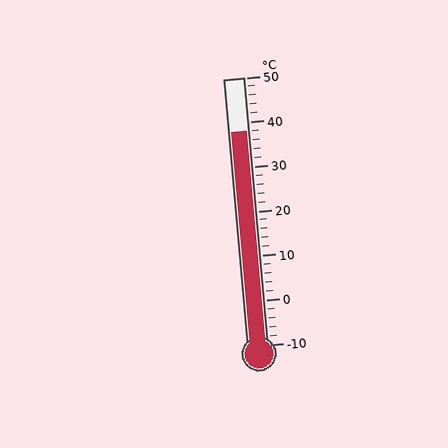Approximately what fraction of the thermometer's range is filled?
The thermometer is filled to approximately 80% of its range.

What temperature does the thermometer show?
The thermometer shows approximately 38°C.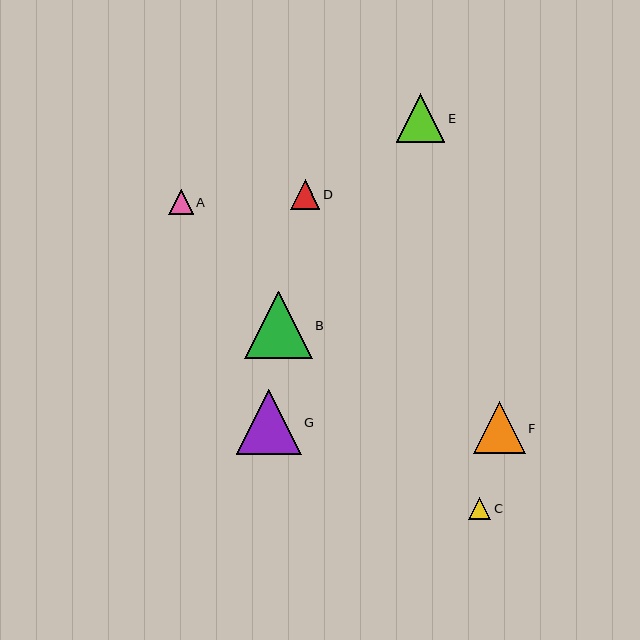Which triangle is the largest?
Triangle B is the largest with a size of approximately 68 pixels.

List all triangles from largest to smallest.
From largest to smallest: B, G, F, E, D, A, C.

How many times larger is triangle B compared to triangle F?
Triangle B is approximately 1.3 times the size of triangle F.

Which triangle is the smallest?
Triangle C is the smallest with a size of approximately 22 pixels.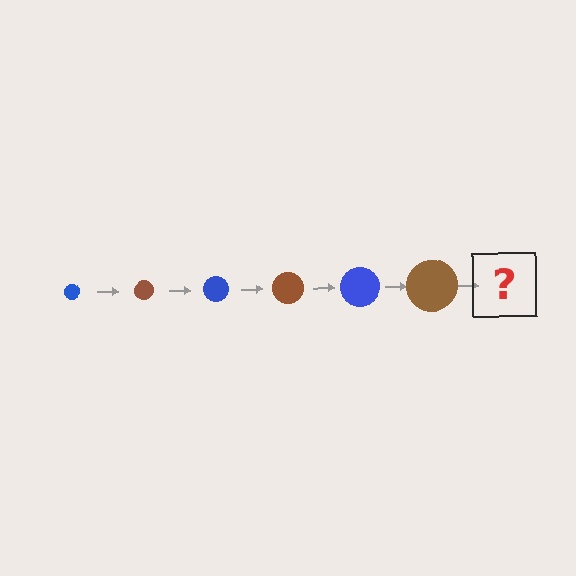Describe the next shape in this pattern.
It should be a blue circle, larger than the previous one.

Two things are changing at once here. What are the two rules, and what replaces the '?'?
The two rules are that the circle grows larger each step and the color cycles through blue and brown. The '?' should be a blue circle, larger than the previous one.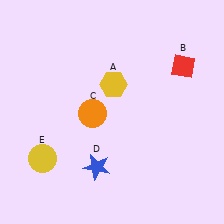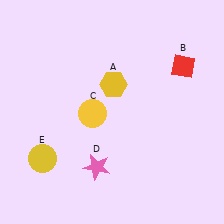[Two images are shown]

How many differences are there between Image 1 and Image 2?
There are 2 differences between the two images.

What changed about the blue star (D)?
In Image 1, D is blue. In Image 2, it changed to pink.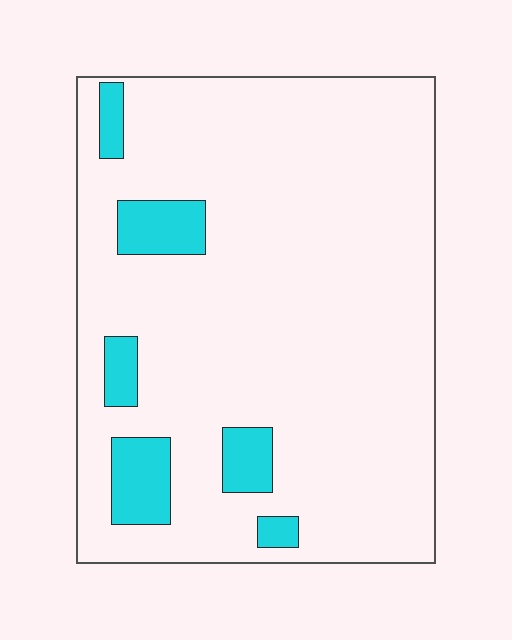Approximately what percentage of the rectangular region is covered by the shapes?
Approximately 10%.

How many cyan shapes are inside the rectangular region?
6.